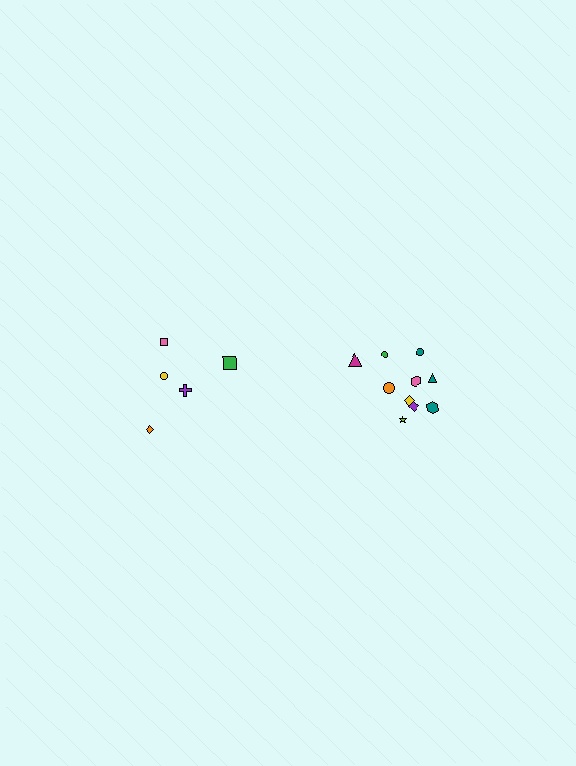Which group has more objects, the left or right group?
The right group.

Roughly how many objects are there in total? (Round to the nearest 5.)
Roughly 15 objects in total.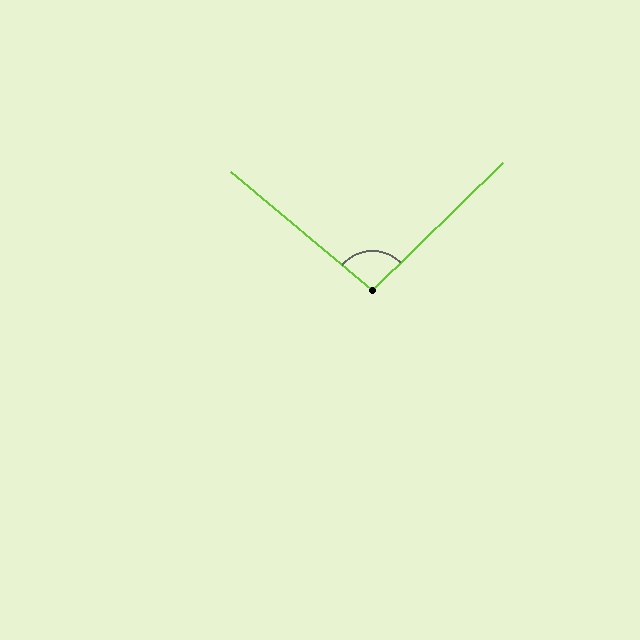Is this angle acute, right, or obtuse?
It is obtuse.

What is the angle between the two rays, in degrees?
Approximately 96 degrees.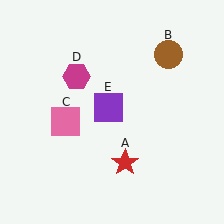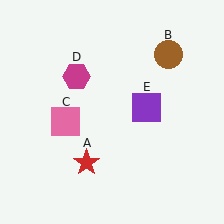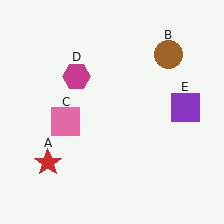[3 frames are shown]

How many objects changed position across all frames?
2 objects changed position: red star (object A), purple square (object E).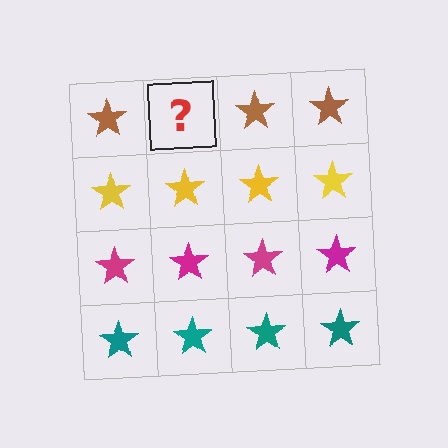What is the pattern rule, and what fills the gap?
The rule is that each row has a consistent color. The gap should be filled with a brown star.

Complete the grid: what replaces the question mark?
The question mark should be replaced with a brown star.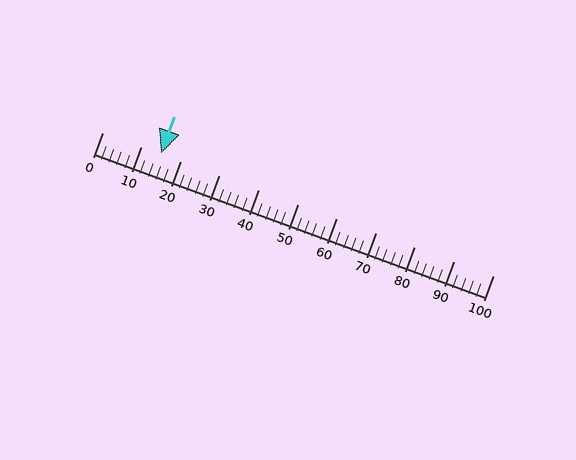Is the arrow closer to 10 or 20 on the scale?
The arrow is closer to 20.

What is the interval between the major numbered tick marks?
The major tick marks are spaced 10 units apart.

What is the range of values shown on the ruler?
The ruler shows values from 0 to 100.